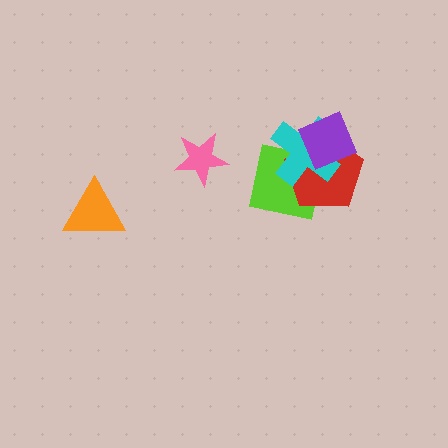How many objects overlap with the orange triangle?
0 objects overlap with the orange triangle.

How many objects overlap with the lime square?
2 objects overlap with the lime square.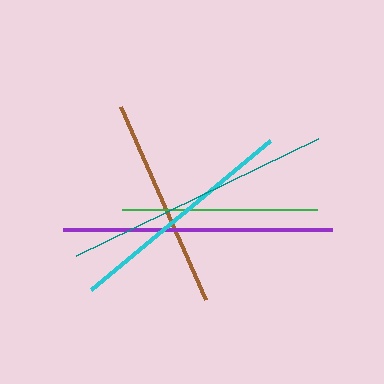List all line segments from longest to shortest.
From longest to shortest: teal, purple, cyan, brown, green.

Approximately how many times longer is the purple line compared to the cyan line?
The purple line is approximately 1.2 times the length of the cyan line.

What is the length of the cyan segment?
The cyan segment is approximately 234 pixels long.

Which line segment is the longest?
The teal line is the longest at approximately 269 pixels.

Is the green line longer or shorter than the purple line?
The purple line is longer than the green line.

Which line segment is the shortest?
The green line is the shortest at approximately 195 pixels.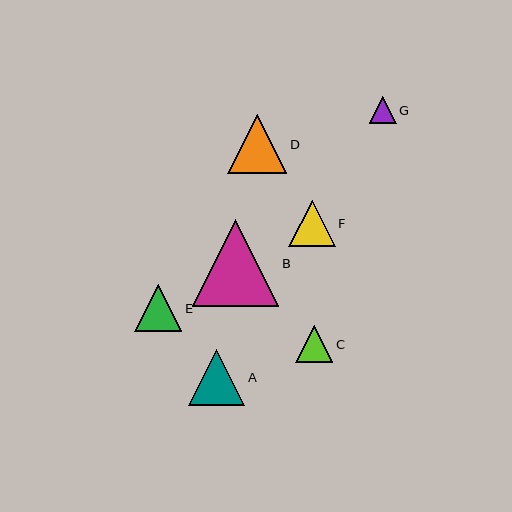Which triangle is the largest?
Triangle B is the largest with a size of approximately 86 pixels.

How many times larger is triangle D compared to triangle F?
Triangle D is approximately 1.3 times the size of triangle F.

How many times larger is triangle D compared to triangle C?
Triangle D is approximately 1.6 times the size of triangle C.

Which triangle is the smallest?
Triangle G is the smallest with a size of approximately 27 pixels.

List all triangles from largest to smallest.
From largest to smallest: B, D, A, E, F, C, G.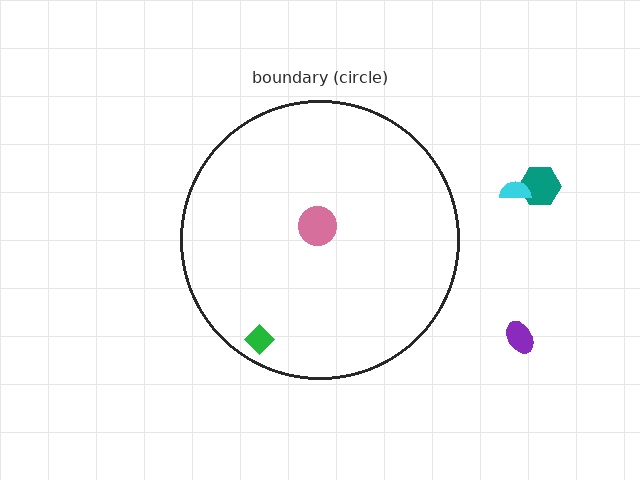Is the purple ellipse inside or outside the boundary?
Outside.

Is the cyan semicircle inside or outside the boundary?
Outside.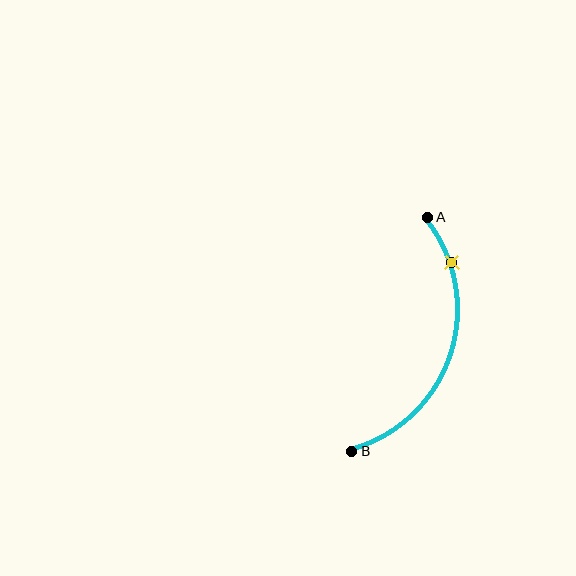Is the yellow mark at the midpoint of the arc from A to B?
No. The yellow mark lies on the arc but is closer to endpoint A. The arc midpoint would be at the point on the curve equidistant along the arc from both A and B.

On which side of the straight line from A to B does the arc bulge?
The arc bulges to the right of the straight line connecting A and B.